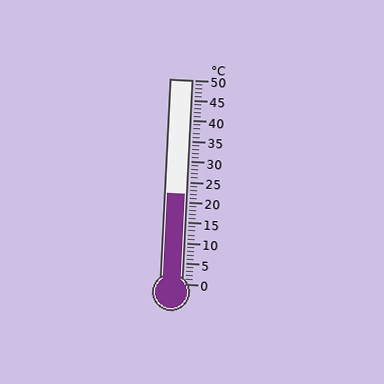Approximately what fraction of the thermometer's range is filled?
The thermometer is filled to approximately 45% of its range.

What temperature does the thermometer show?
The thermometer shows approximately 22°C.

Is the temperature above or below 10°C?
The temperature is above 10°C.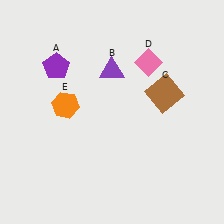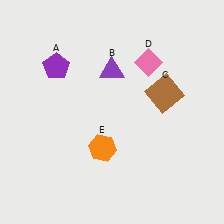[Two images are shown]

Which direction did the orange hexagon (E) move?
The orange hexagon (E) moved down.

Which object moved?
The orange hexagon (E) moved down.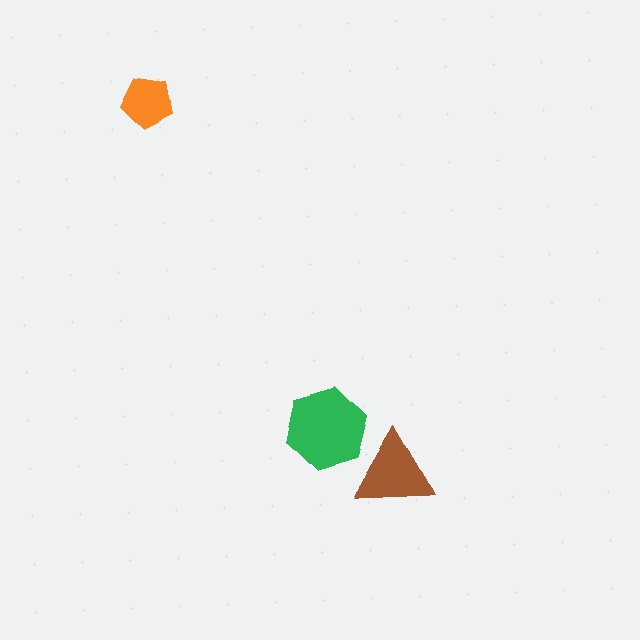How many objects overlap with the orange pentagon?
0 objects overlap with the orange pentagon.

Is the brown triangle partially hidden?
Yes, it is partially covered by another shape.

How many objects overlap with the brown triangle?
1 object overlaps with the brown triangle.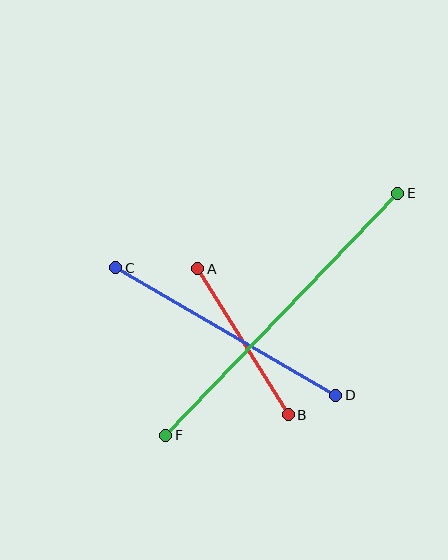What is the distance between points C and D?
The distance is approximately 254 pixels.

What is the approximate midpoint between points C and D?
The midpoint is at approximately (226, 331) pixels.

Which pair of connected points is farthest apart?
Points E and F are farthest apart.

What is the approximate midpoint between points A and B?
The midpoint is at approximately (243, 342) pixels.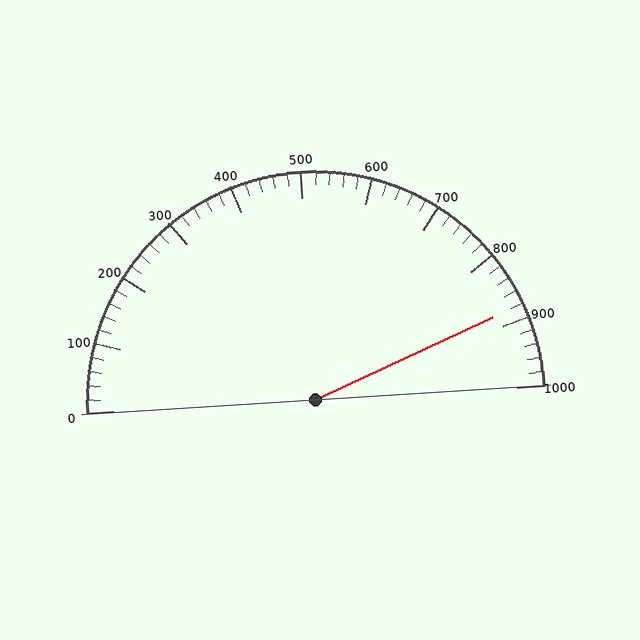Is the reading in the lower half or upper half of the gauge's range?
The reading is in the upper half of the range (0 to 1000).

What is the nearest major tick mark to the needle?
The nearest major tick mark is 900.